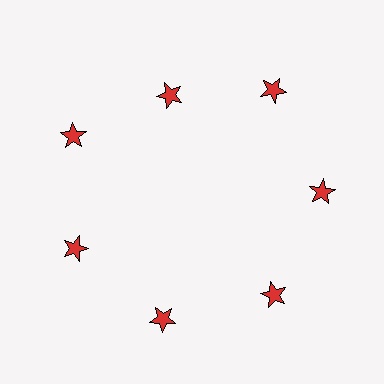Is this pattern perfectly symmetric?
No. The 7 red stars are arranged in a ring, but one element near the 12 o'clock position is pulled inward toward the center, breaking the 7-fold rotational symmetry.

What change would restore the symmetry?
The symmetry would be restored by moving it outward, back onto the ring so that all 7 stars sit at equal angles and equal distance from the center.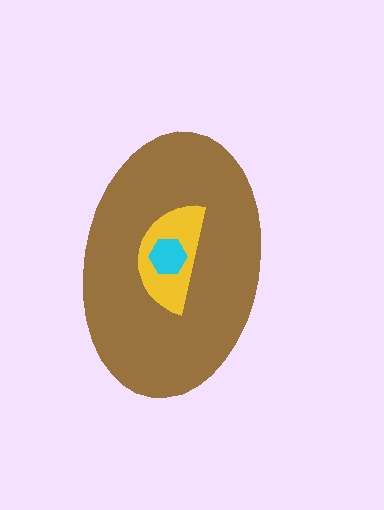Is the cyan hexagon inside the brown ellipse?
Yes.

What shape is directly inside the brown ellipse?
The yellow semicircle.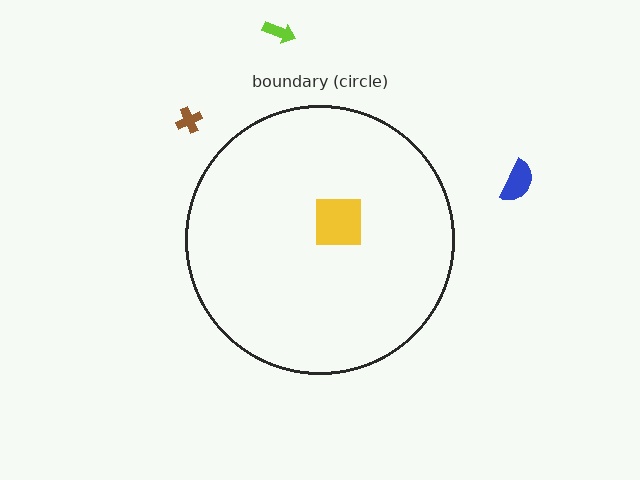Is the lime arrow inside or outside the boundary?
Outside.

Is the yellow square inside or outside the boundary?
Inside.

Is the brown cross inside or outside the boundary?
Outside.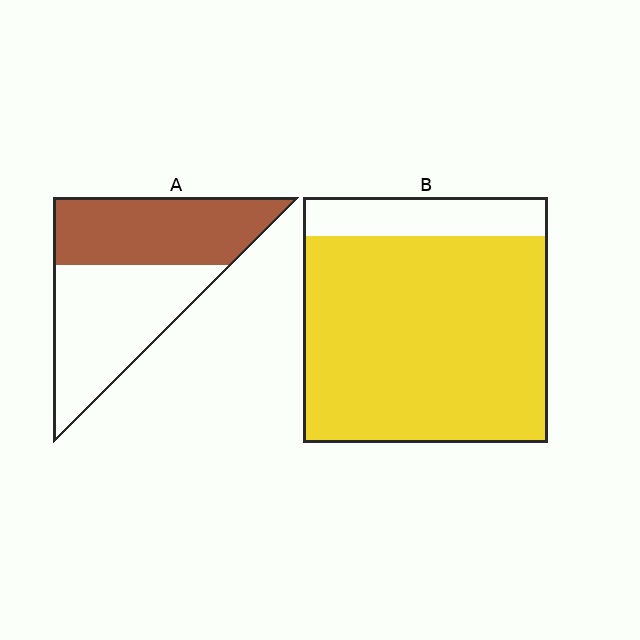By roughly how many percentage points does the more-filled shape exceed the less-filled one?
By roughly 35 percentage points (B over A).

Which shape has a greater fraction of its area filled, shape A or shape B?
Shape B.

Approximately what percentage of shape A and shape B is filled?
A is approximately 50% and B is approximately 85%.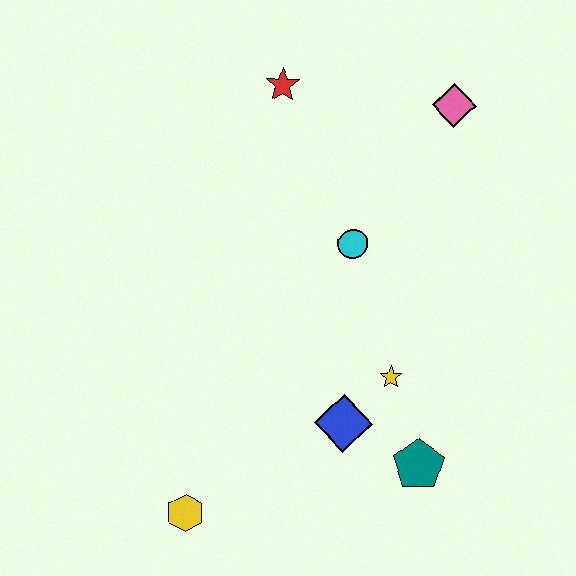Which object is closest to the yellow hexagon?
The blue diamond is closest to the yellow hexagon.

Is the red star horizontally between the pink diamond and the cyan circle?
No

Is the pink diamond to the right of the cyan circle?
Yes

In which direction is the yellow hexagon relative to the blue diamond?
The yellow hexagon is to the left of the blue diamond.